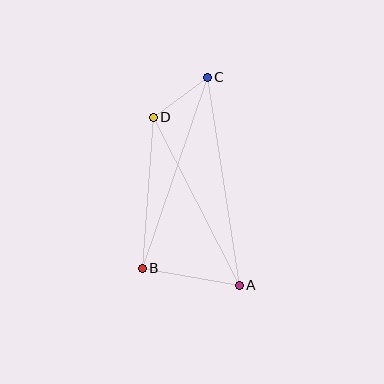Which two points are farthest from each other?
Points A and C are farthest from each other.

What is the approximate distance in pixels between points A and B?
The distance between A and B is approximately 99 pixels.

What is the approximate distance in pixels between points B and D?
The distance between B and D is approximately 151 pixels.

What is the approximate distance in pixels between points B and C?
The distance between B and C is approximately 202 pixels.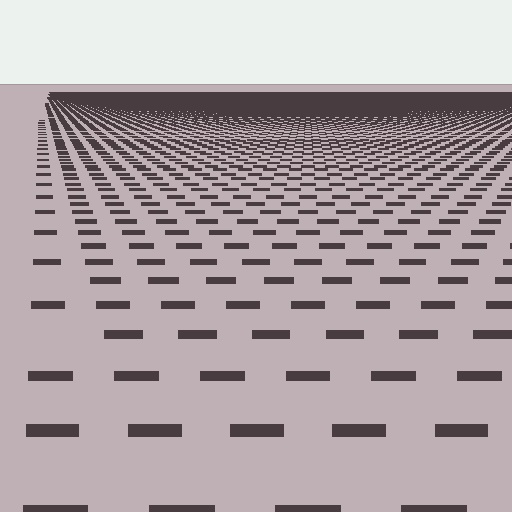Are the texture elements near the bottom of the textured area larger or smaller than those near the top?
Larger. Near the bottom, elements are closer to the viewer and appear at a bigger on-screen size.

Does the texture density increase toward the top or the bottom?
Density increases toward the top.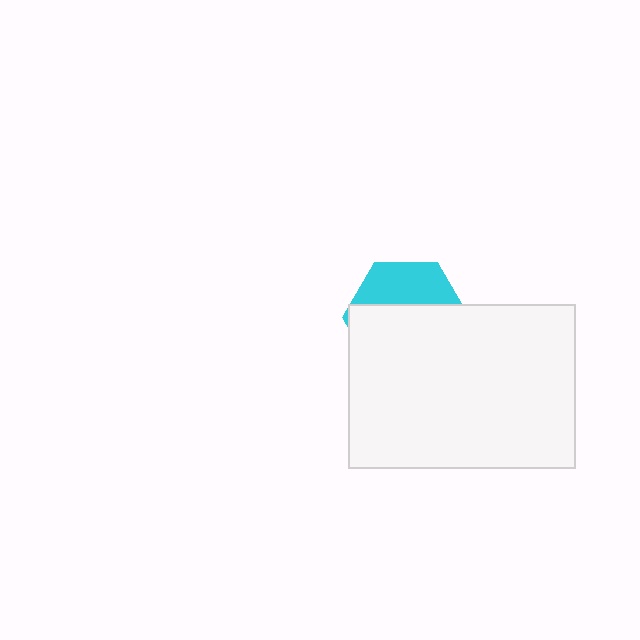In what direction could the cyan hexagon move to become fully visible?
The cyan hexagon could move up. That would shift it out from behind the white rectangle entirely.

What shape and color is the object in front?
The object in front is a white rectangle.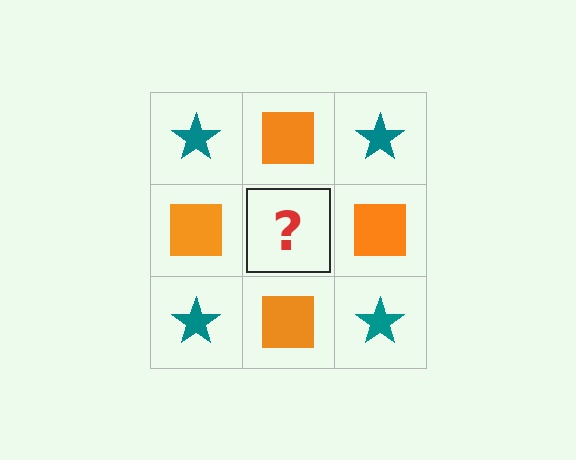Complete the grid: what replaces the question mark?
The question mark should be replaced with a teal star.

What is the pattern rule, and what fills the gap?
The rule is that it alternates teal star and orange square in a checkerboard pattern. The gap should be filled with a teal star.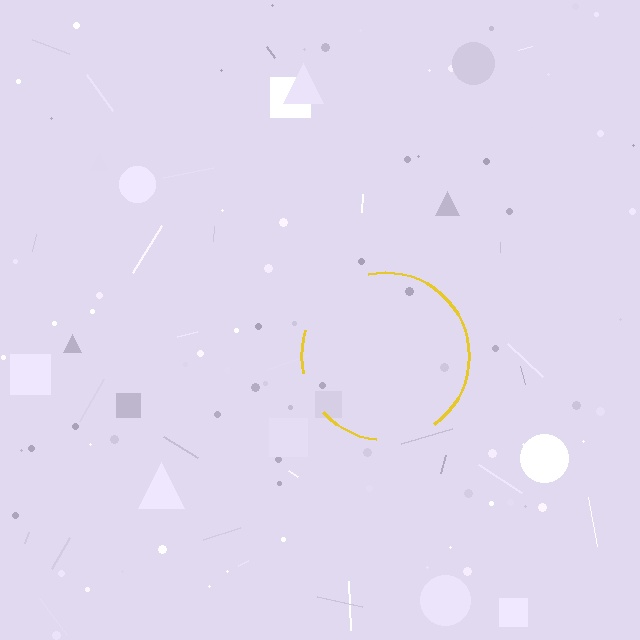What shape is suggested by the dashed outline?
The dashed outline suggests a circle.